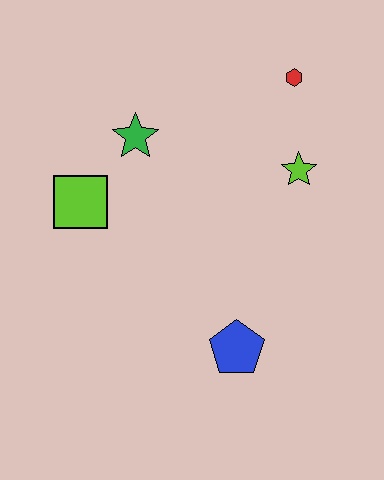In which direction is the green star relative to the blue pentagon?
The green star is above the blue pentagon.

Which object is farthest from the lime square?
The red hexagon is farthest from the lime square.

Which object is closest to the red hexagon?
The lime star is closest to the red hexagon.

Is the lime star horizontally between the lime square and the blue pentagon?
No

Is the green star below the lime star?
No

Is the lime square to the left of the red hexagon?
Yes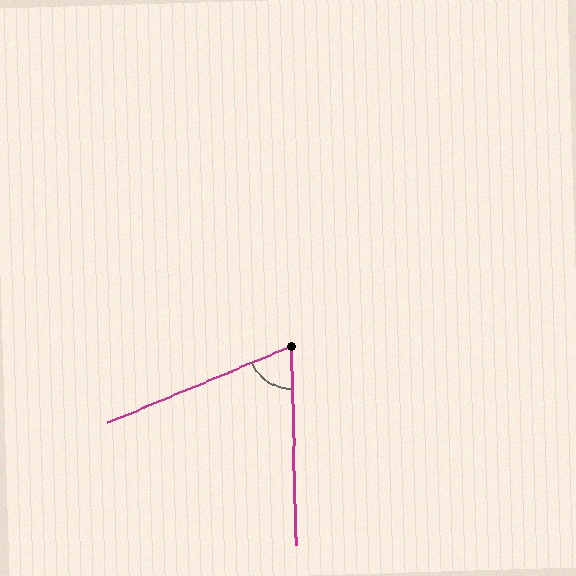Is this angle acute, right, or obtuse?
It is acute.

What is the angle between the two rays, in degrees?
Approximately 69 degrees.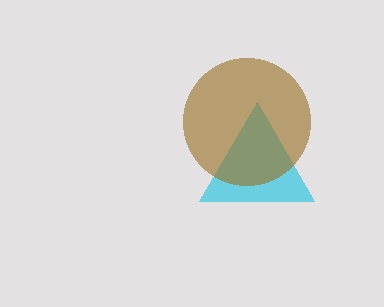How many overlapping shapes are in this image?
There are 2 overlapping shapes in the image.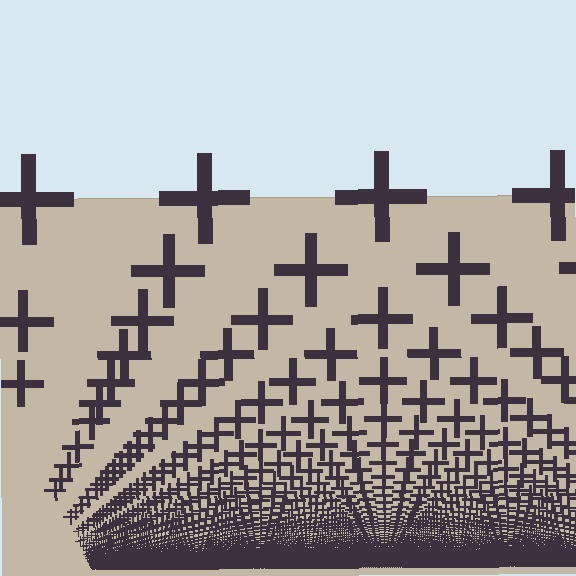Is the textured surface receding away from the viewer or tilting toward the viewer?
The surface appears to tilt toward the viewer. Texture elements get larger and sparser toward the top.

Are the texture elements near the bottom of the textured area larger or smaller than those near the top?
Smaller. The gradient is inverted — elements near the bottom are smaller and denser.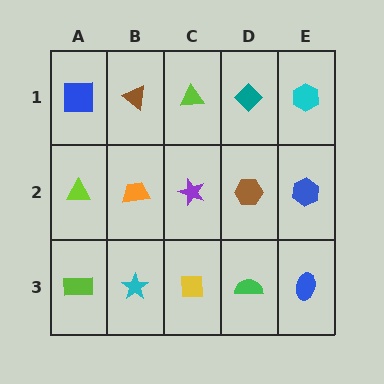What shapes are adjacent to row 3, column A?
A lime triangle (row 2, column A), a cyan star (row 3, column B).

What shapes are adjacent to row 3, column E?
A blue hexagon (row 2, column E), a green semicircle (row 3, column D).